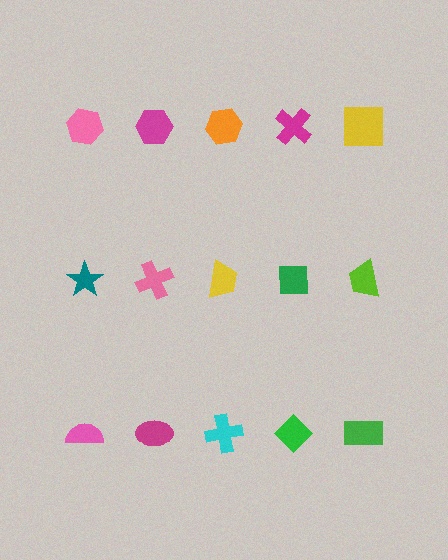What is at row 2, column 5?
A lime trapezoid.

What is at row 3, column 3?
A cyan cross.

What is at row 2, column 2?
A pink cross.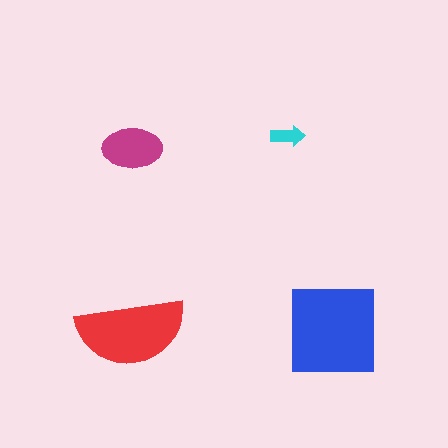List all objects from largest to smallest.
The blue square, the red semicircle, the magenta ellipse, the cyan arrow.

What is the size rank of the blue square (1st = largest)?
1st.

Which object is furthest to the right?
The blue square is rightmost.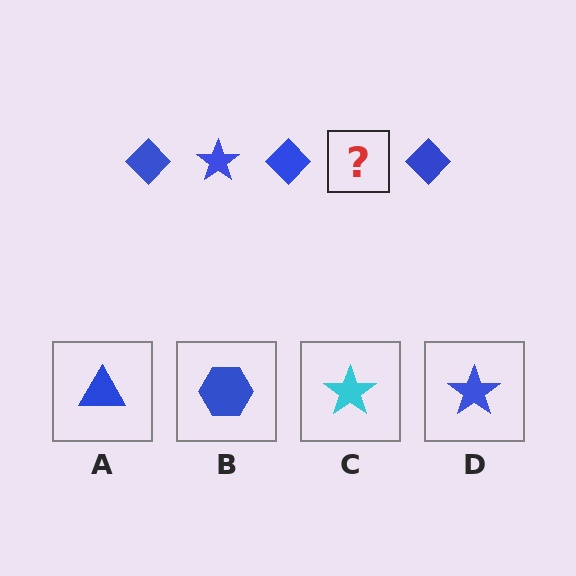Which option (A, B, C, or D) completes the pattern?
D.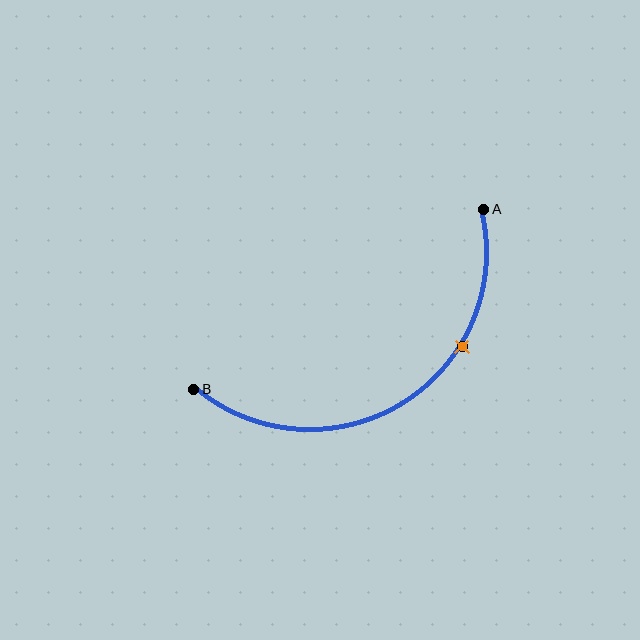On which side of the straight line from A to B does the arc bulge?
The arc bulges below the straight line connecting A and B.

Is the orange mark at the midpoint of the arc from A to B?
No. The orange mark lies on the arc but is closer to endpoint A. The arc midpoint would be at the point on the curve equidistant along the arc from both A and B.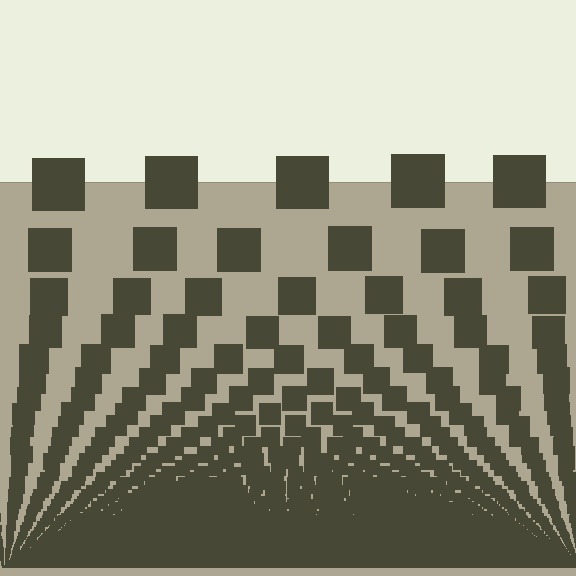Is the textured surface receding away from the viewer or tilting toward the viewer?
The surface appears to tilt toward the viewer. Texture elements get larger and sparser toward the top.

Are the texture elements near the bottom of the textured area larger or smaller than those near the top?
Smaller. The gradient is inverted — elements near the bottom are smaller and denser.